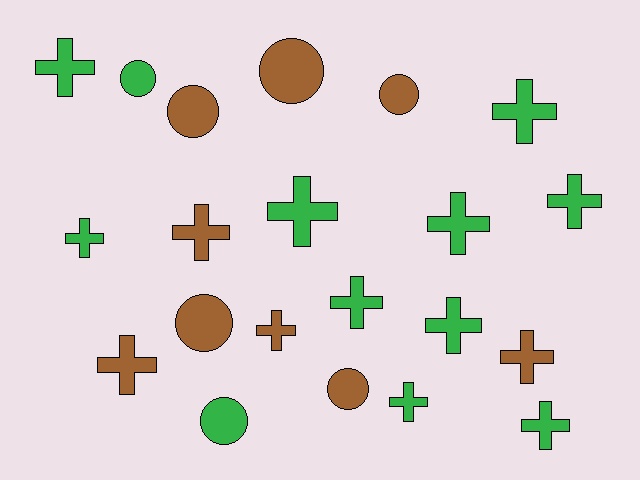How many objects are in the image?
There are 21 objects.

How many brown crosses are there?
There are 4 brown crosses.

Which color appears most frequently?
Green, with 12 objects.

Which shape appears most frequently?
Cross, with 14 objects.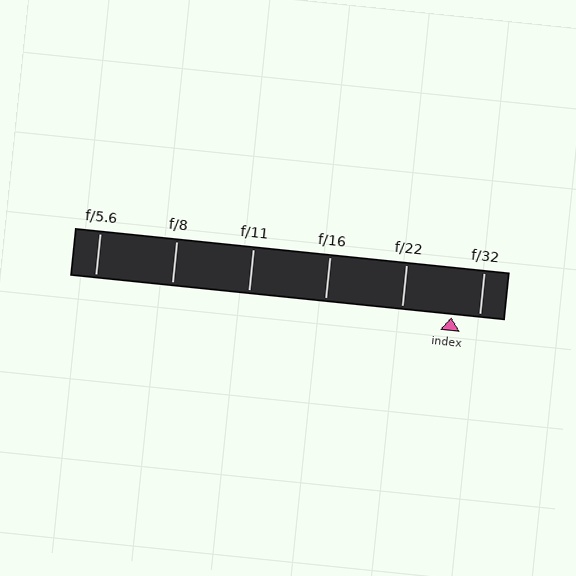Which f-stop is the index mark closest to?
The index mark is closest to f/32.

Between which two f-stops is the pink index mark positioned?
The index mark is between f/22 and f/32.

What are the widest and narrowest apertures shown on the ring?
The widest aperture shown is f/5.6 and the narrowest is f/32.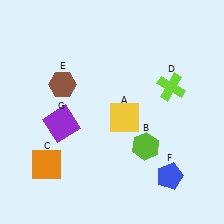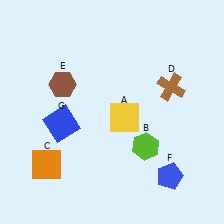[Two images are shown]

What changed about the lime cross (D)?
In Image 1, D is lime. In Image 2, it changed to brown.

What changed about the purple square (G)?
In Image 1, G is purple. In Image 2, it changed to blue.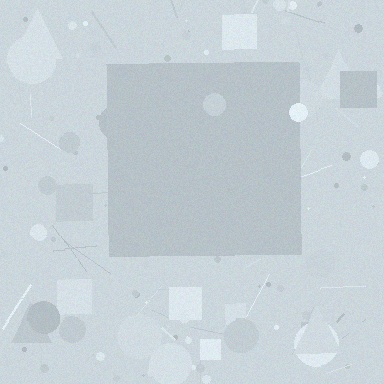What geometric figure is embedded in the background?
A square is embedded in the background.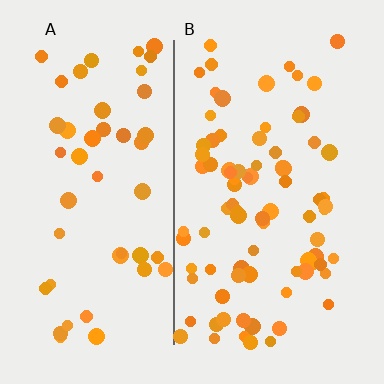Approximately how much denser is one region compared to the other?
Approximately 1.7× — region B over region A.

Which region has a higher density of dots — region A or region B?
B (the right).